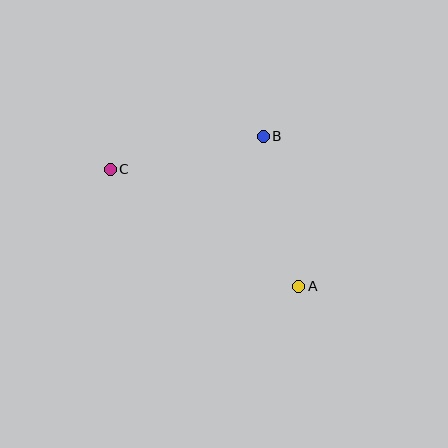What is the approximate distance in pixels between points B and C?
The distance between B and C is approximately 156 pixels.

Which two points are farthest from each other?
Points A and C are farthest from each other.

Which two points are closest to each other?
Points A and B are closest to each other.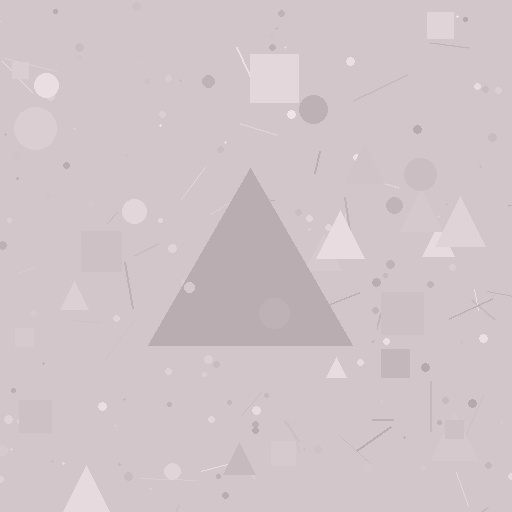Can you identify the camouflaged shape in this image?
The camouflaged shape is a triangle.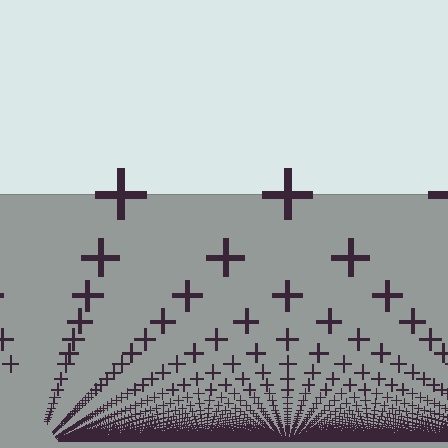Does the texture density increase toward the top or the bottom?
Density increases toward the bottom.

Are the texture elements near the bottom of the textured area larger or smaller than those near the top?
Smaller. The gradient is inverted — elements near the bottom are smaller and denser.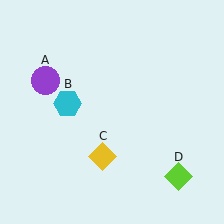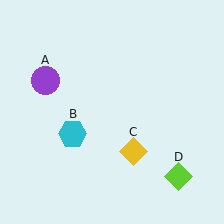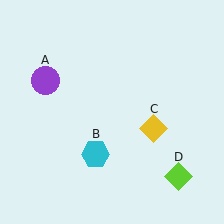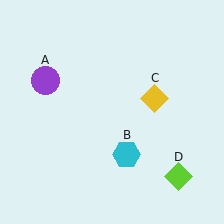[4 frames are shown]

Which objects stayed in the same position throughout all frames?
Purple circle (object A) and lime diamond (object D) remained stationary.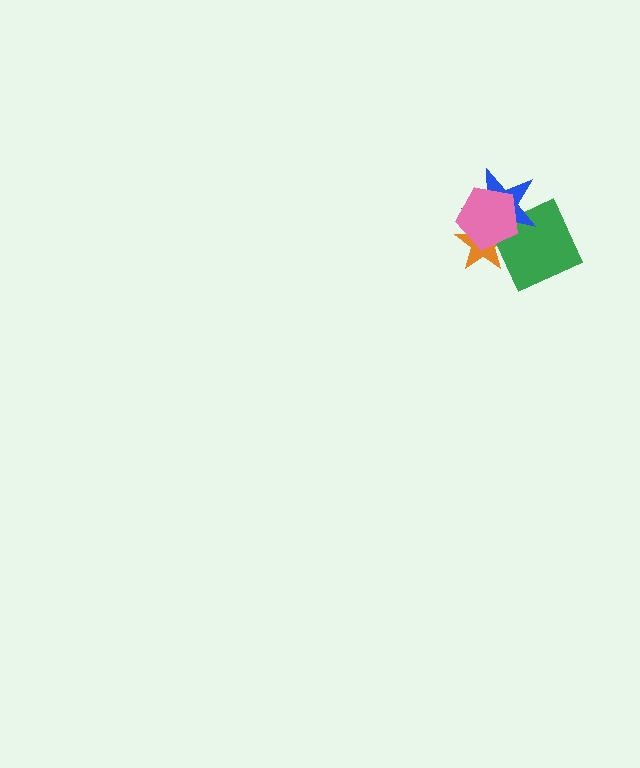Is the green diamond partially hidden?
Yes, it is partially covered by another shape.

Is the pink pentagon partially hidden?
No, no other shape covers it.